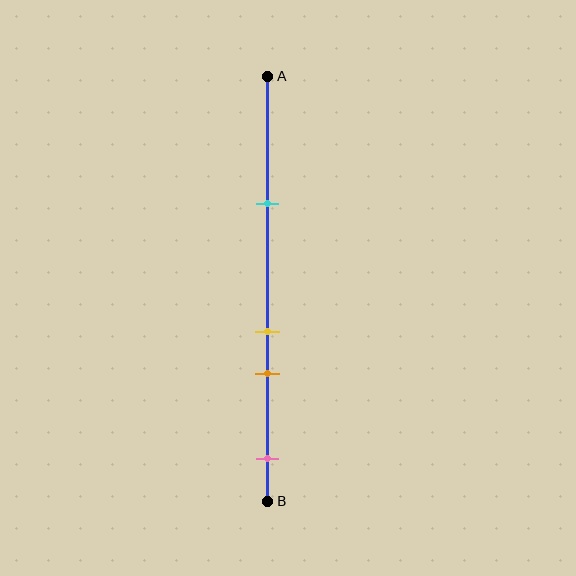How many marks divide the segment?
There are 4 marks dividing the segment.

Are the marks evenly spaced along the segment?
No, the marks are not evenly spaced.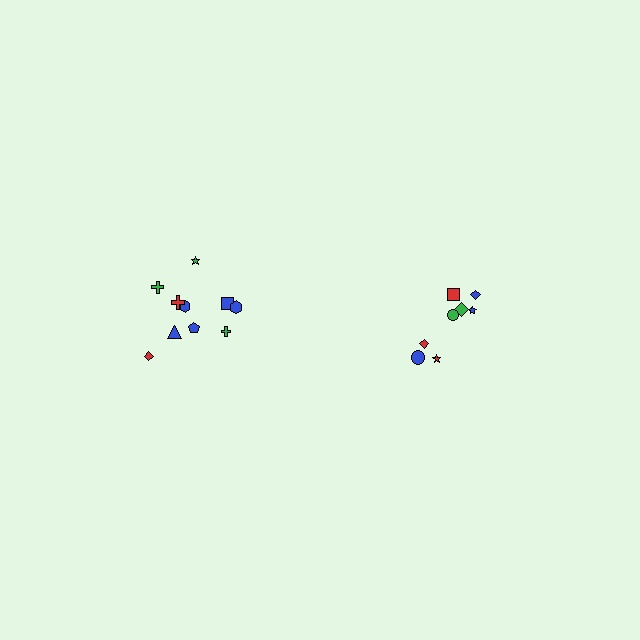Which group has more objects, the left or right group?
The left group.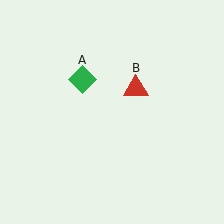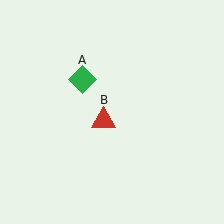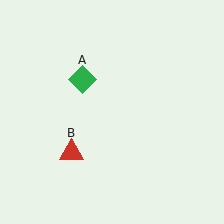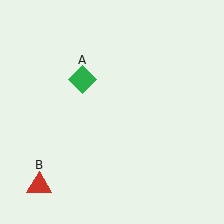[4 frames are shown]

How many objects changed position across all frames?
1 object changed position: red triangle (object B).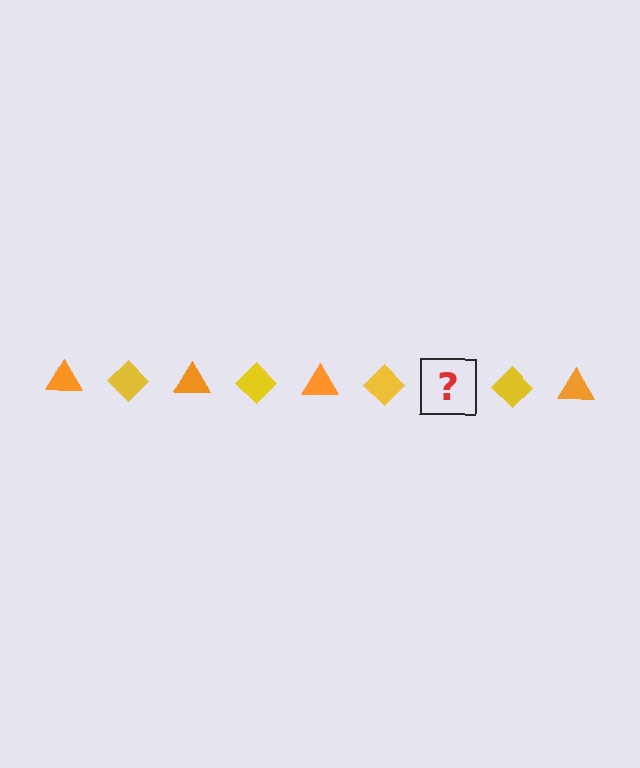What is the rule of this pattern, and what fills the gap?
The rule is that the pattern alternates between orange triangle and yellow diamond. The gap should be filled with an orange triangle.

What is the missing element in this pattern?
The missing element is an orange triangle.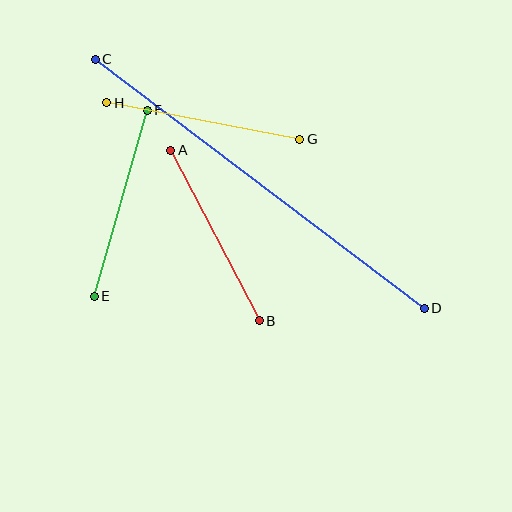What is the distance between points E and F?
The distance is approximately 194 pixels.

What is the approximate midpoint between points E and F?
The midpoint is at approximately (121, 203) pixels.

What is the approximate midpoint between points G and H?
The midpoint is at approximately (203, 121) pixels.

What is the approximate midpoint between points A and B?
The midpoint is at approximately (215, 235) pixels.